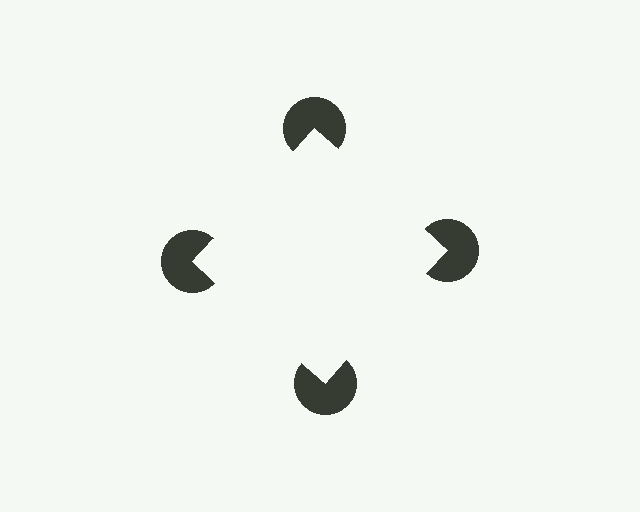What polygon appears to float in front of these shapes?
An illusory square — its edges are inferred from the aligned wedge cuts in the pac-man discs, not physically drawn.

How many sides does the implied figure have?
4 sides.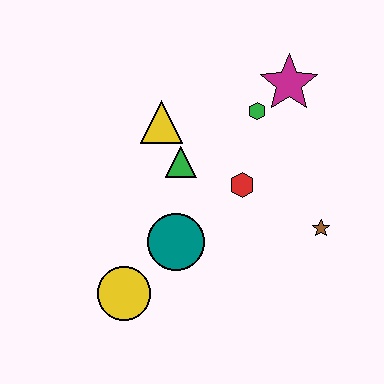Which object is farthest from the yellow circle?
The magenta star is farthest from the yellow circle.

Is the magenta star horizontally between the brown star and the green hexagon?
Yes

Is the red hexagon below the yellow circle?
No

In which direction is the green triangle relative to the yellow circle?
The green triangle is above the yellow circle.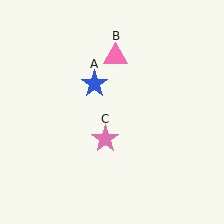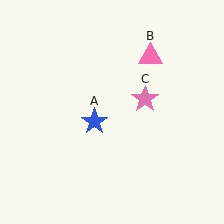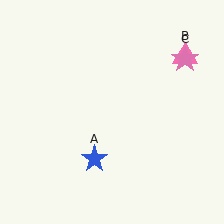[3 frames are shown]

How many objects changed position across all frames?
3 objects changed position: blue star (object A), pink triangle (object B), pink star (object C).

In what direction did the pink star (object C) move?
The pink star (object C) moved up and to the right.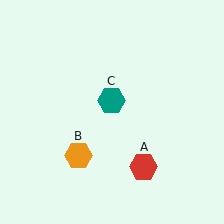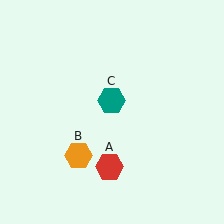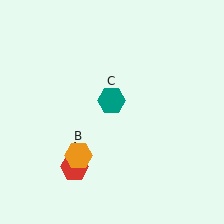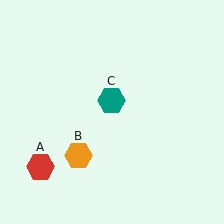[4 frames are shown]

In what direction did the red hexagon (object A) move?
The red hexagon (object A) moved left.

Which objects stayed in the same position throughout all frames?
Orange hexagon (object B) and teal hexagon (object C) remained stationary.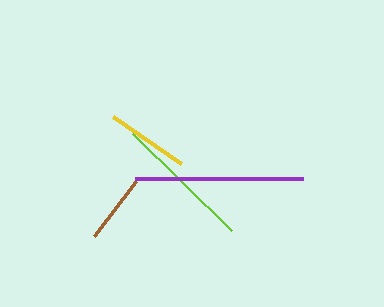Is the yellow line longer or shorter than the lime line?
The lime line is longer than the yellow line.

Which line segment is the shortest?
The brown line is the shortest at approximately 69 pixels.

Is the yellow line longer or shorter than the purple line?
The purple line is longer than the yellow line.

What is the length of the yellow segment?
The yellow segment is approximately 82 pixels long.